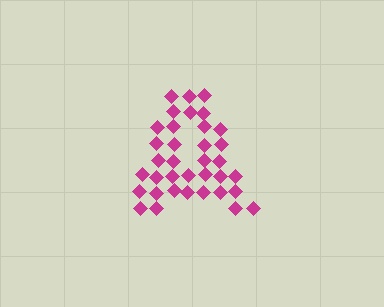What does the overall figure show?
The overall figure shows the letter A.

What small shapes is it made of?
It is made of small diamonds.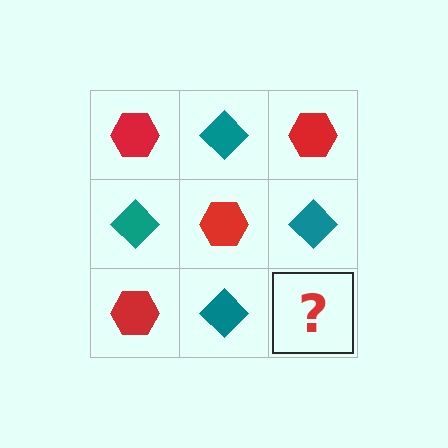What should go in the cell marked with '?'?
The missing cell should contain a red hexagon.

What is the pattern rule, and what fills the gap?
The rule is that it alternates red hexagon and teal diamond in a checkerboard pattern. The gap should be filled with a red hexagon.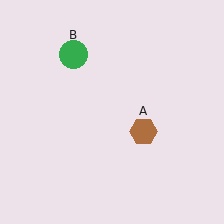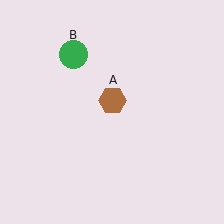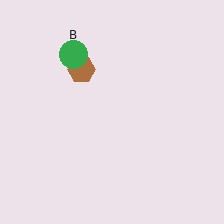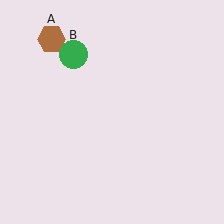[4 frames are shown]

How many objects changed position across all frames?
1 object changed position: brown hexagon (object A).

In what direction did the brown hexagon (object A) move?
The brown hexagon (object A) moved up and to the left.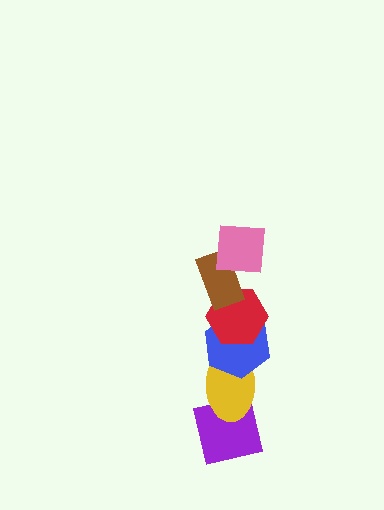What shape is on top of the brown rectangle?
The pink square is on top of the brown rectangle.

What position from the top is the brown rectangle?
The brown rectangle is 2nd from the top.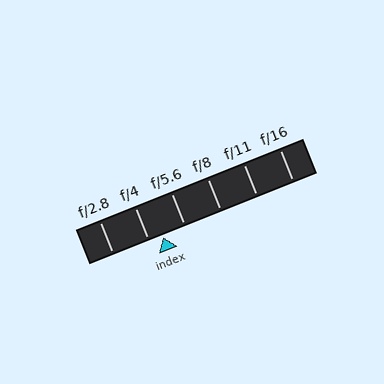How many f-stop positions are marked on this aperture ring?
There are 6 f-stop positions marked.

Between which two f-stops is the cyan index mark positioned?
The index mark is between f/4 and f/5.6.